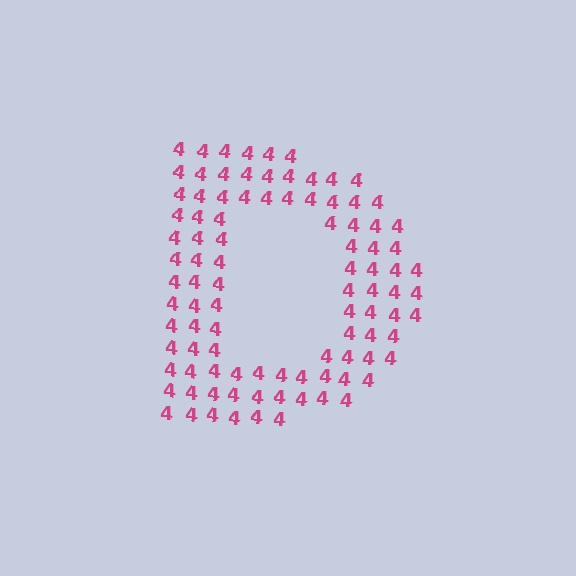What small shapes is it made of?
It is made of small digit 4's.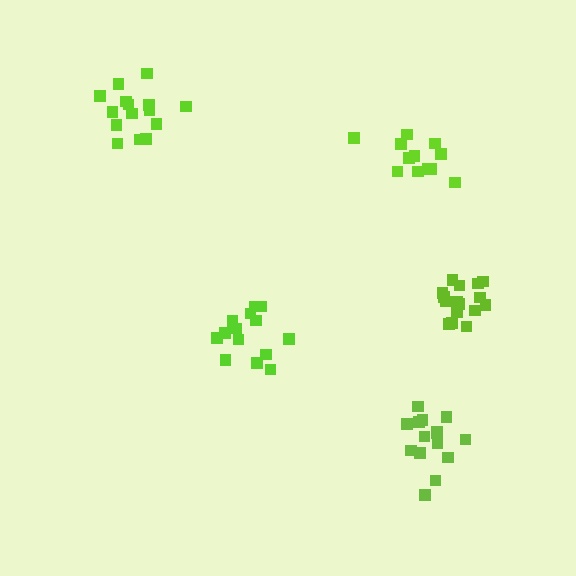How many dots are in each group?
Group 1: 16 dots, Group 2: 15 dots, Group 3: 14 dots, Group 4: 15 dots, Group 5: 12 dots (72 total).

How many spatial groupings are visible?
There are 5 spatial groupings.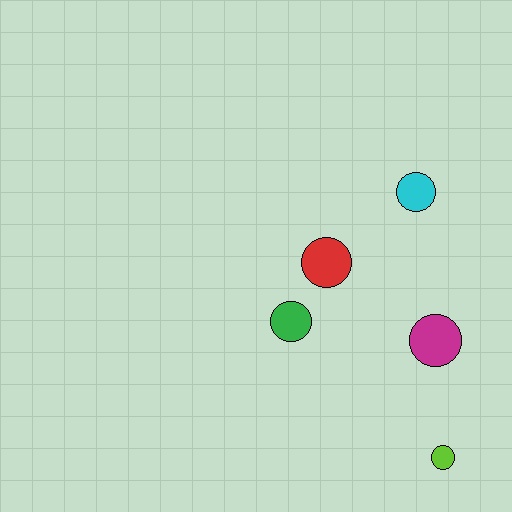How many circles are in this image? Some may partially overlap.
There are 5 circles.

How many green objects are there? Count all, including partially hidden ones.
There is 1 green object.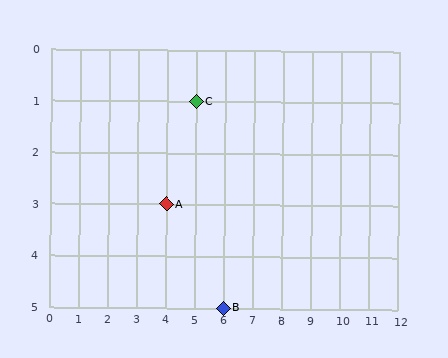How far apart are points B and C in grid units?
Points B and C are 1 column and 4 rows apart (about 4.1 grid units diagonally).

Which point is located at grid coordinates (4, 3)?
Point A is at (4, 3).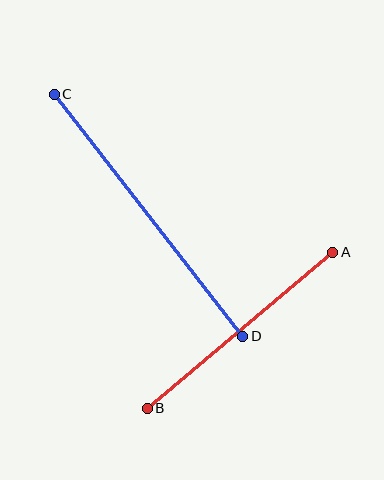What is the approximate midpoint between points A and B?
The midpoint is at approximately (240, 330) pixels.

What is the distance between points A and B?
The distance is approximately 243 pixels.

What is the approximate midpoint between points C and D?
The midpoint is at approximately (148, 215) pixels.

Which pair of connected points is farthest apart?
Points C and D are farthest apart.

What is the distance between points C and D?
The distance is approximately 307 pixels.